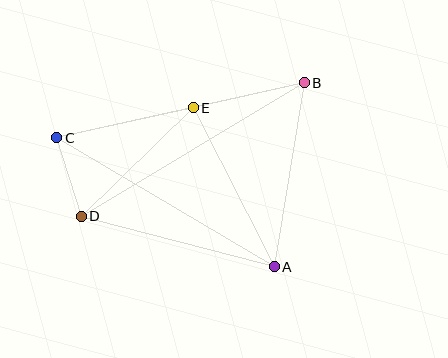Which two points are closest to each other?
Points C and D are closest to each other.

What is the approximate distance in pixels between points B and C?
The distance between B and C is approximately 254 pixels.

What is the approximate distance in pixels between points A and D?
The distance between A and D is approximately 199 pixels.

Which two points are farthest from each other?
Points B and D are farthest from each other.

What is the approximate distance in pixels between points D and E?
The distance between D and E is approximately 156 pixels.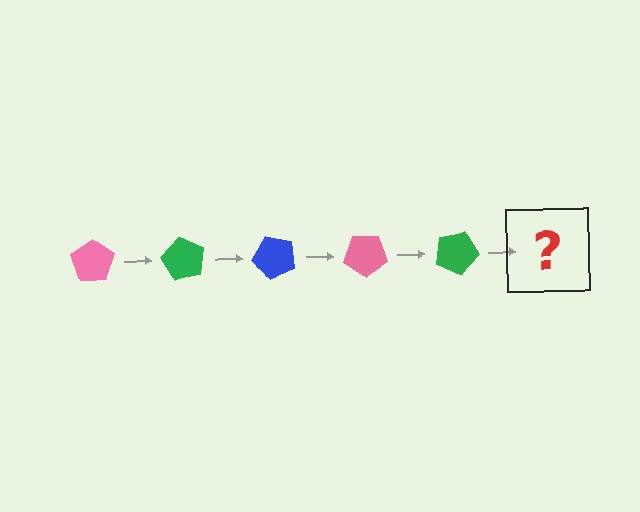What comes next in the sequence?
The next element should be a blue pentagon, rotated 300 degrees from the start.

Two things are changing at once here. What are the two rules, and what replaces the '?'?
The two rules are that it rotates 60 degrees each step and the color cycles through pink, green, and blue. The '?' should be a blue pentagon, rotated 300 degrees from the start.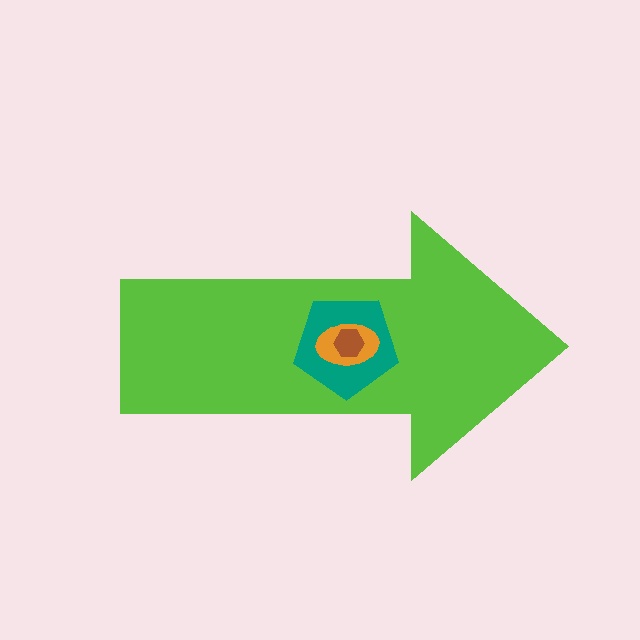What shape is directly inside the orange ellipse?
The brown hexagon.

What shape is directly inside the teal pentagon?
The orange ellipse.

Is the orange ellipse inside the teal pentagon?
Yes.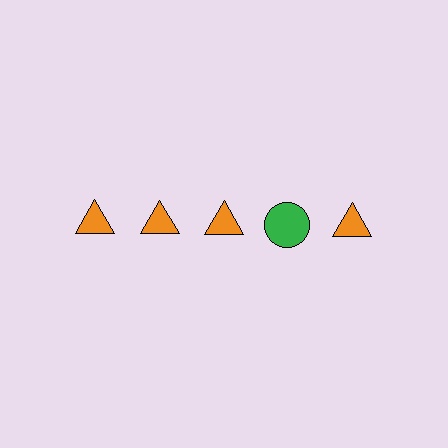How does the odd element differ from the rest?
It differs in both color (green instead of orange) and shape (circle instead of triangle).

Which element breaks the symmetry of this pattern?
The green circle in the top row, second from right column breaks the symmetry. All other shapes are orange triangles.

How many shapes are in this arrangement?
There are 5 shapes arranged in a grid pattern.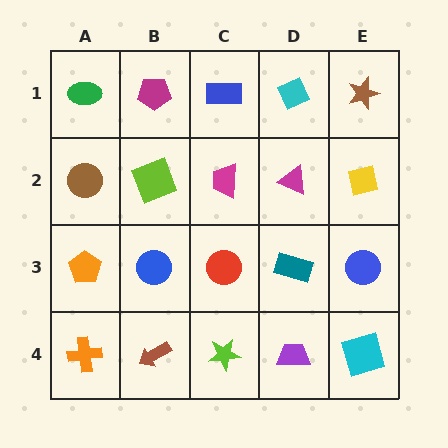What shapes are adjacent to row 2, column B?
A magenta pentagon (row 1, column B), a blue circle (row 3, column B), a brown circle (row 2, column A), a magenta trapezoid (row 2, column C).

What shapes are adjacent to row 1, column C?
A magenta trapezoid (row 2, column C), a magenta pentagon (row 1, column B), a cyan diamond (row 1, column D).